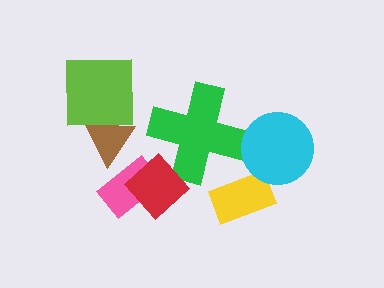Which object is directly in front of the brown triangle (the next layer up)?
The pink rectangle is directly in front of the brown triangle.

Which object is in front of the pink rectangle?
The red diamond is in front of the pink rectangle.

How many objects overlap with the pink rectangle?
2 objects overlap with the pink rectangle.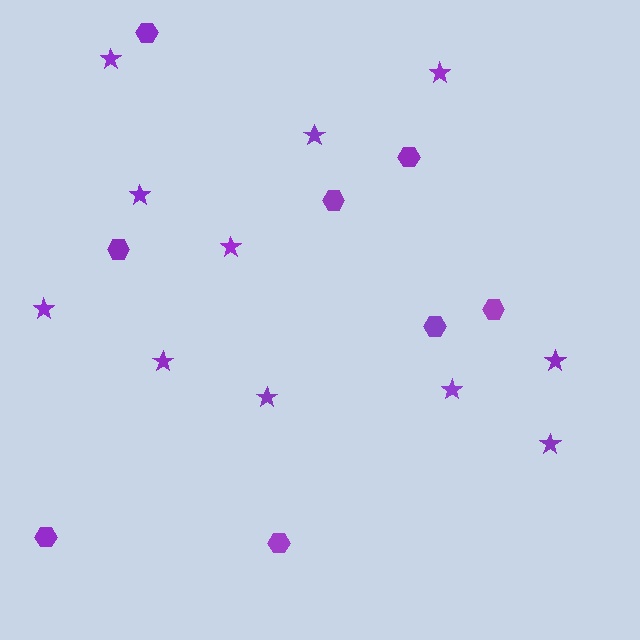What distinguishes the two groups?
There are 2 groups: one group of stars (11) and one group of hexagons (8).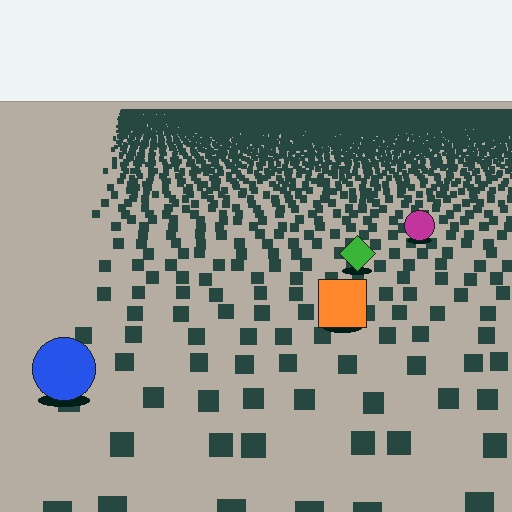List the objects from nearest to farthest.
From nearest to farthest: the blue circle, the orange square, the green diamond, the magenta circle.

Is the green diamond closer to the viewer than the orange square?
No. The orange square is closer — you can tell from the texture gradient: the ground texture is coarser near it.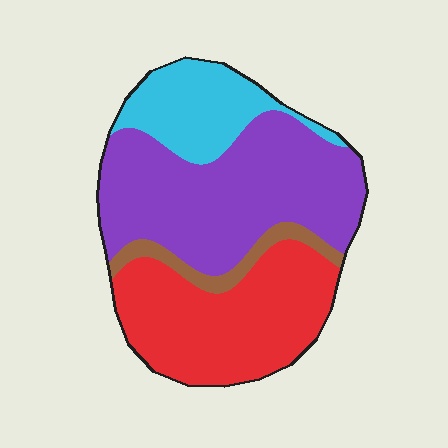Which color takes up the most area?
Purple, at roughly 45%.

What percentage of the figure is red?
Red takes up between a third and a half of the figure.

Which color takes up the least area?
Brown, at roughly 5%.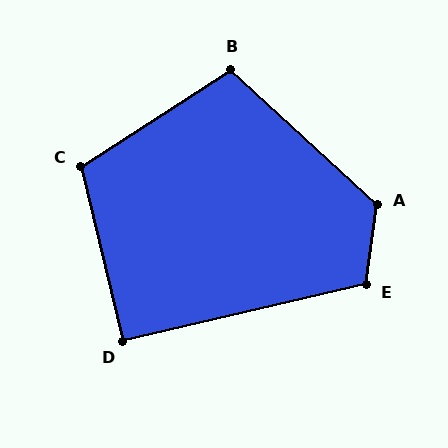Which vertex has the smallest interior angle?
D, at approximately 91 degrees.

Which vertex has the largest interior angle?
A, at approximately 125 degrees.